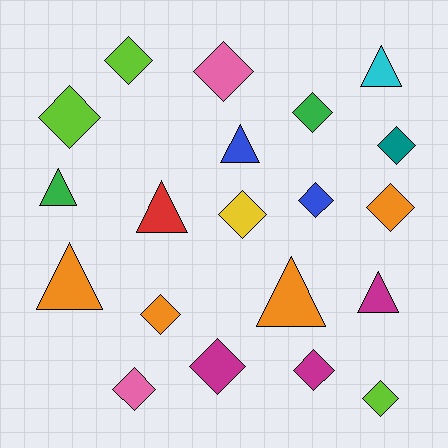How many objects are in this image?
There are 20 objects.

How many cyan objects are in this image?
There is 1 cyan object.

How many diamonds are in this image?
There are 13 diamonds.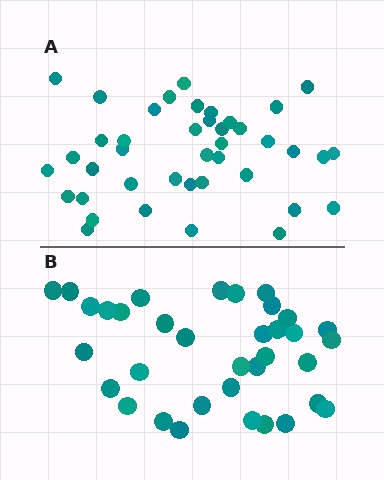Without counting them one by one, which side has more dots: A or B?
Region A (the top region) has more dots.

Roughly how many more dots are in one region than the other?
Region A has about 6 more dots than region B.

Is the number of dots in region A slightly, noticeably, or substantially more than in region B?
Region A has only slightly more — the two regions are fairly close. The ratio is roughly 1.2 to 1.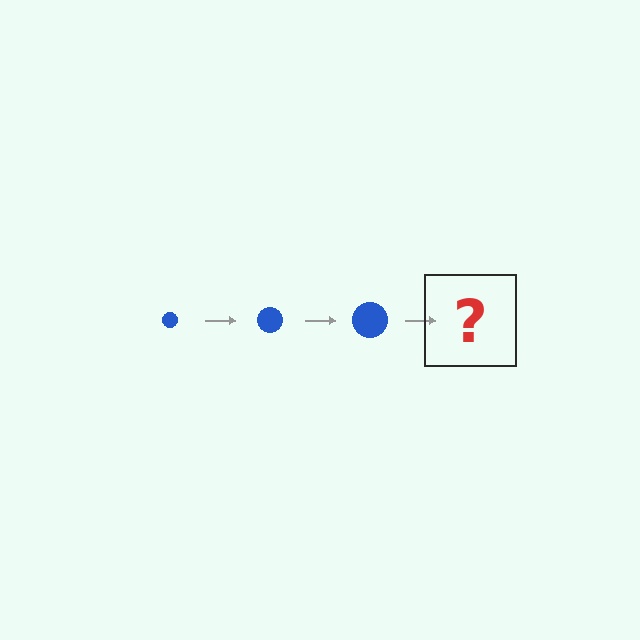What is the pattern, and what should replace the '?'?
The pattern is that the circle gets progressively larger each step. The '?' should be a blue circle, larger than the previous one.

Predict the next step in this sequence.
The next step is a blue circle, larger than the previous one.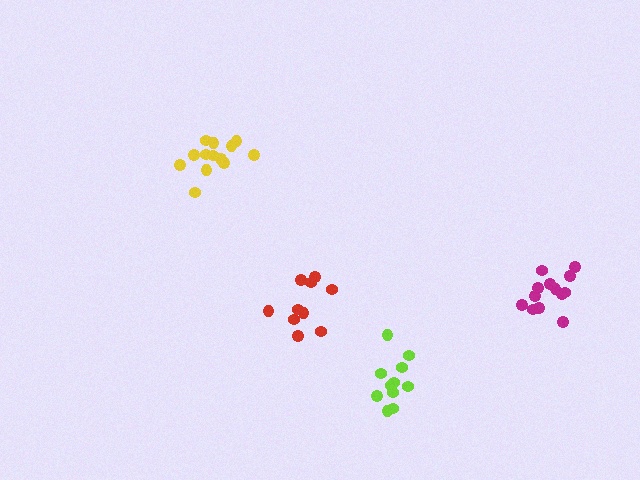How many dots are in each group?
Group 1: 13 dots, Group 2: 11 dots, Group 3: 10 dots, Group 4: 13 dots (47 total).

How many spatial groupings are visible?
There are 4 spatial groupings.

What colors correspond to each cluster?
The clusters are colored: yellow, lime, red, magenta.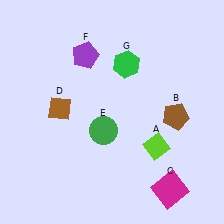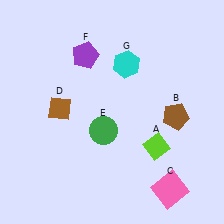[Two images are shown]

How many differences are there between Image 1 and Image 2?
There are 2 differences between the two images.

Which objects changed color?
C changed from magenta to pink. G changed from green to cyan.